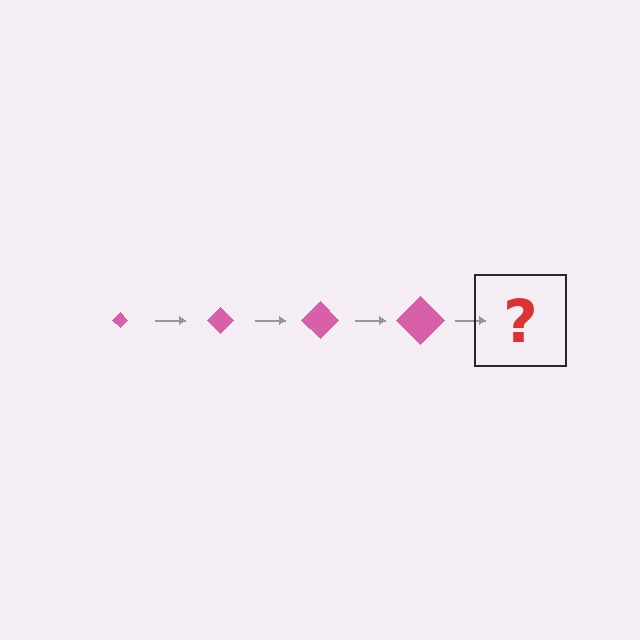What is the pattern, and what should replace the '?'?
The pattern is that the diamond gets progressively larger each step. The '?' should be a pink diamond, larger than the previous one.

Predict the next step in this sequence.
The next step is a pink diamond, larger than the previous one.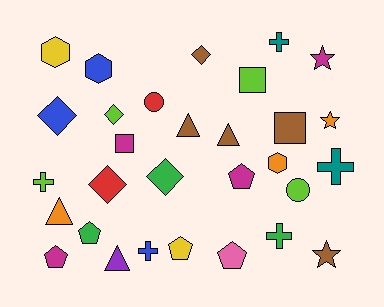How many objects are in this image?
There are 30 objects.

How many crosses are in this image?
There are 5 crosses.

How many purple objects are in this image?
There is 1 purple object.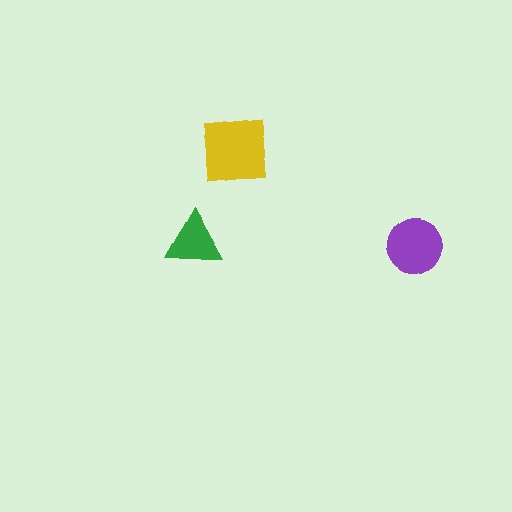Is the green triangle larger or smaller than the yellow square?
Smaller.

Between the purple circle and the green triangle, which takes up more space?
The purple circle.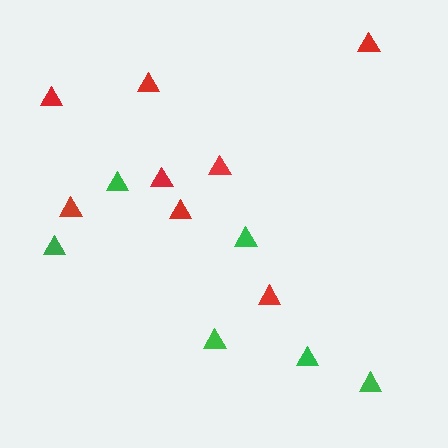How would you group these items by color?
There are 2 groups: one group of green triangles (6) and one group of red triangles (8).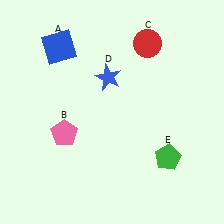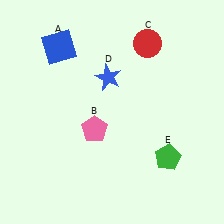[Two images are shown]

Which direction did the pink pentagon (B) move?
The pink pentagon (B) moved right.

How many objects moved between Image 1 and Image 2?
1 object moved between the two images.